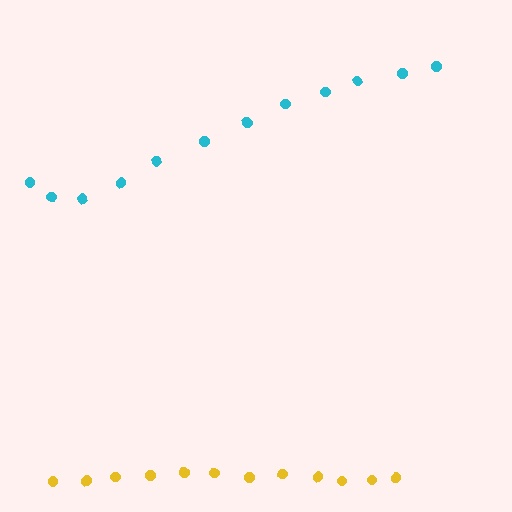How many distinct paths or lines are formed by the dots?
There are 2 distinct paths.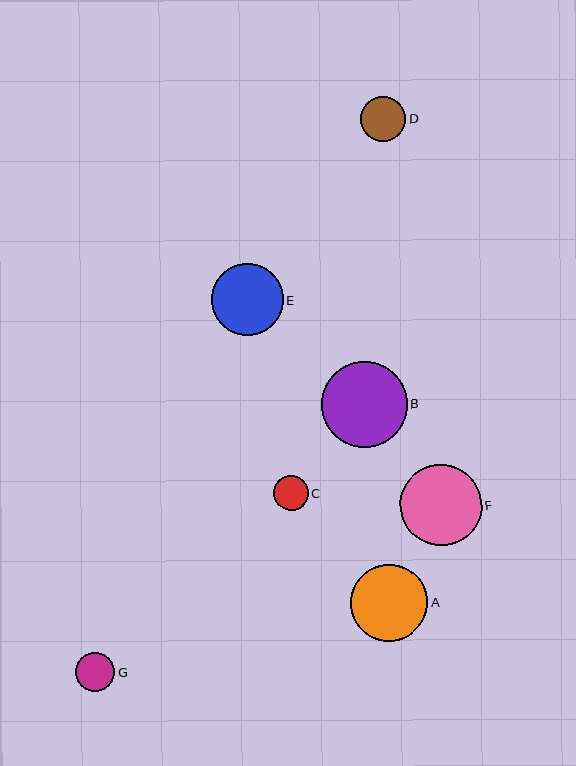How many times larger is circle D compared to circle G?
Circle D is approximately 1.2 times the size of circle G.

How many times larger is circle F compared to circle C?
Circle F is approximately 2.3 times the size of circle C.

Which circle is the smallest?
Circle C is the smallest with a size of approximately 35 pixels.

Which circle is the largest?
Circle B is the largest with a size of approximately 86 pixels.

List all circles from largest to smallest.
From largest to smallest: B, F, A, E, D, G, C.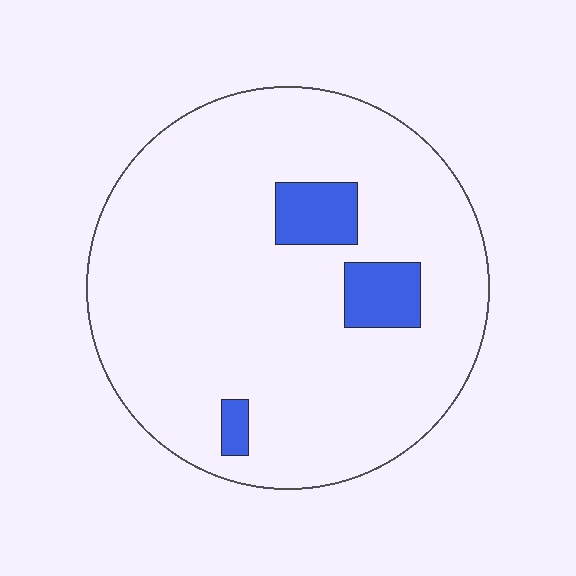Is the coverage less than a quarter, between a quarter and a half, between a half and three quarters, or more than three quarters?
Less than a quarter.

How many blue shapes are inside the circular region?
3.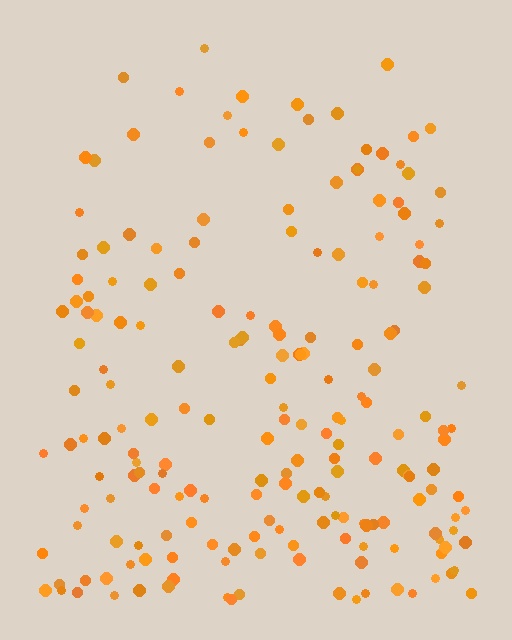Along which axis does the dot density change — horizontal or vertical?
Vertical.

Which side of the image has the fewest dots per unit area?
The top.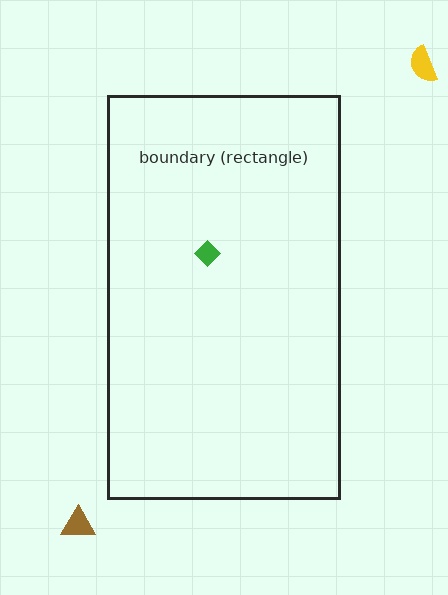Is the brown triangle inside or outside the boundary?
Outside.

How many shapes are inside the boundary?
1 inside, 2 outside.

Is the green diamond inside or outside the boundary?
Inside.